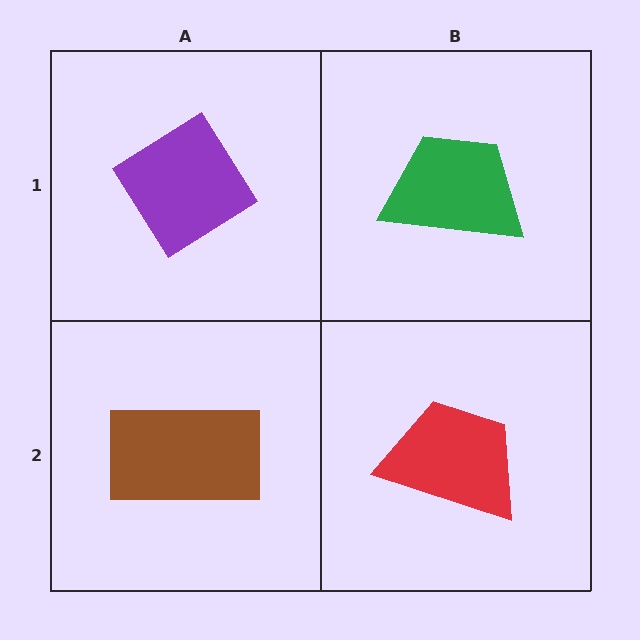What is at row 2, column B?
A red trapezoid.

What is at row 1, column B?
A green trapezoid.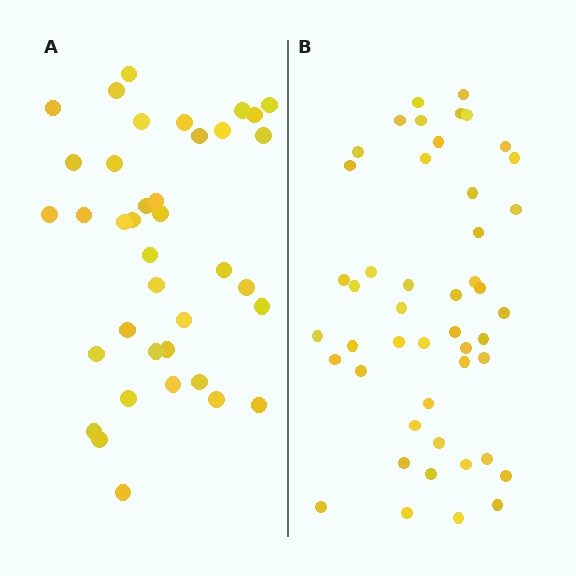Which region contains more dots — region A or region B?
Region B (the right region) has more dots.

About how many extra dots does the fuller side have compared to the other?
Region B has roughly 8 or so more dots than region A.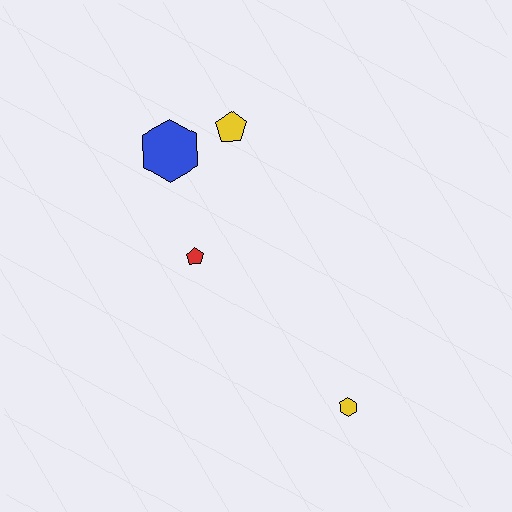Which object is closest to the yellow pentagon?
The blue hexagon is closest to the yellow pentagon.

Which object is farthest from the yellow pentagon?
The yellow hexagon is farthest from the yellow pentagon.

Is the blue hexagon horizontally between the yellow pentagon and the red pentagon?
No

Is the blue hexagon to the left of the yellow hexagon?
Yes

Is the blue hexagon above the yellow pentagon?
No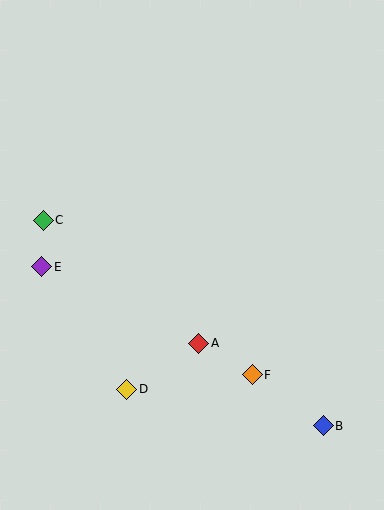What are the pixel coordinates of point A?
Point A is at (199, 343).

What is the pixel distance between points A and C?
The distance between A and C is 198 pixels.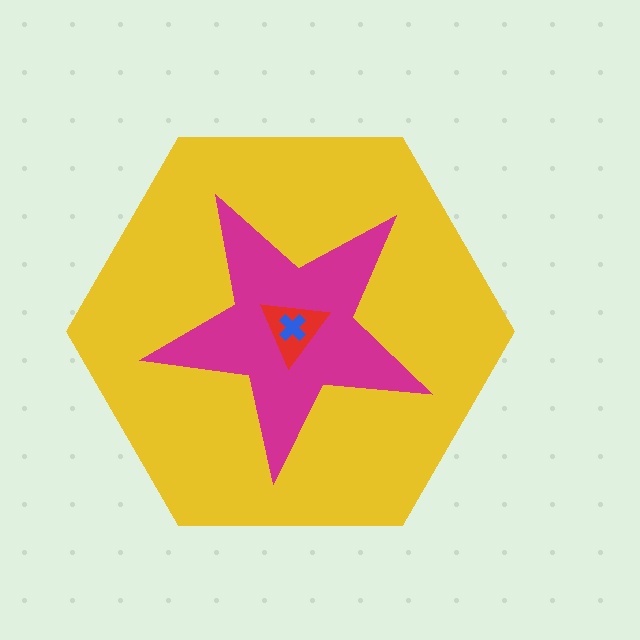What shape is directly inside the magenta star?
The red triangle.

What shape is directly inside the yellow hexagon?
The magenta star.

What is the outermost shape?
The yellow hexagon.